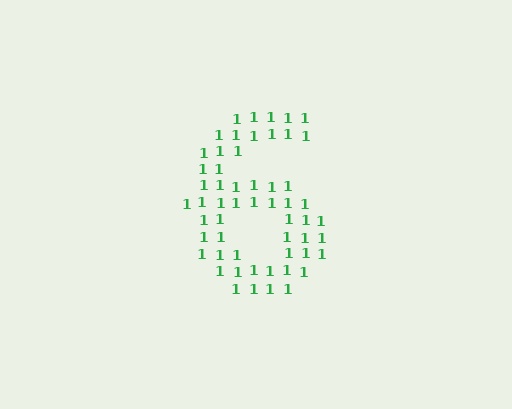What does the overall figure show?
The overall figure shows the digit 6.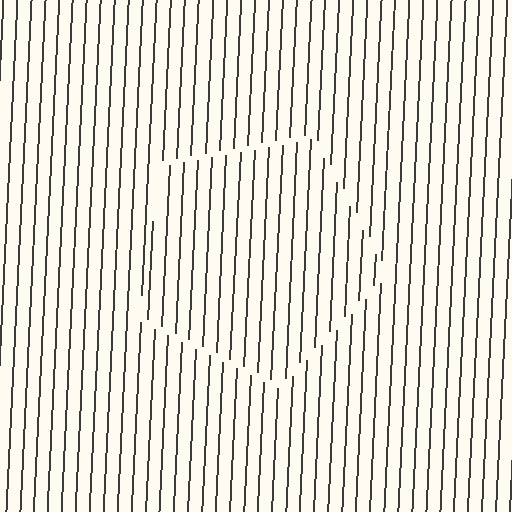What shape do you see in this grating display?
An illusory pentagon. The interior of the shape contains the same grating, shifted by half a period — the contour is defined by the phase discontinuity where line-ends from the inner and outer gratings abut.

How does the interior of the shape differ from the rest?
The interior of the shape contains the same grating, shifted by half a period — the contour is defined by the phase discontinuity where line-ends from the inner and outer gratings abut.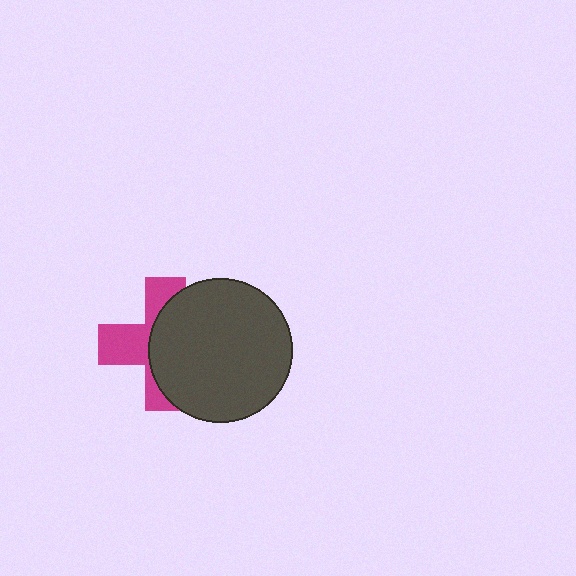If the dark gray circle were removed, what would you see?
You would see the complete magenta cross.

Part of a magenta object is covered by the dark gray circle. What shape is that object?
It is a cross.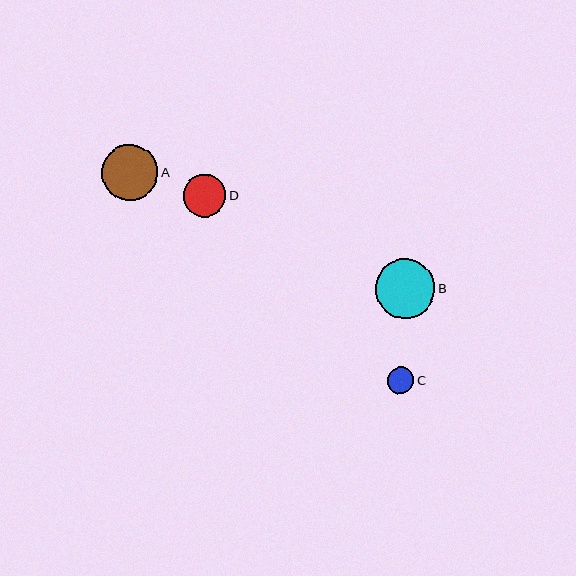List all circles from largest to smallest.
From largest to smallest: B, A, D, C.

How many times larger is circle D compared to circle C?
Circle D is approximately 1.6 times the size of circle C.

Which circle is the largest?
Circle B is the largest with a size of approximately 59 pixels.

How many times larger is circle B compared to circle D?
Circle B is approximately 1.4 times the size of circle D.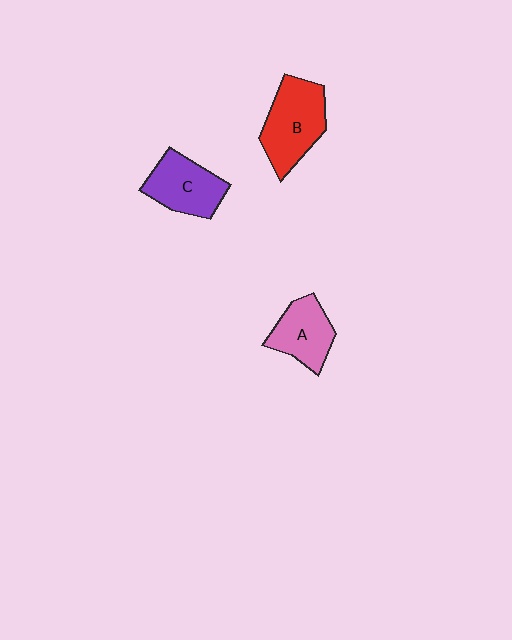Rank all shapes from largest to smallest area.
From largest to smallest: B (red), C (purple), A (pink).